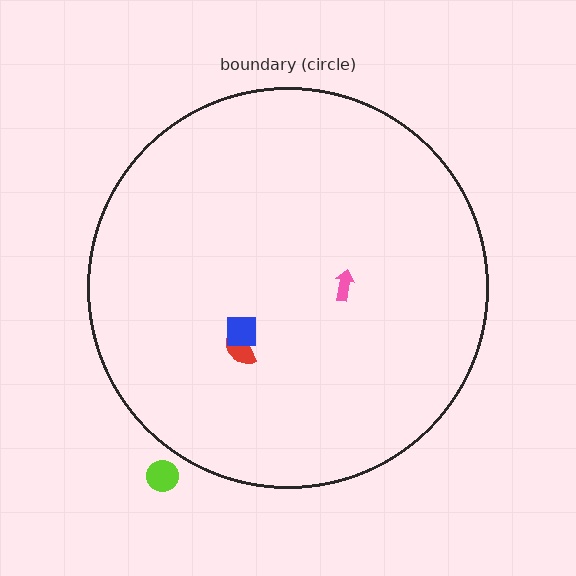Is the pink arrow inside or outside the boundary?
Inside.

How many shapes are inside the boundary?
3 inside, 1 outside.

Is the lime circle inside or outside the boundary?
Outside.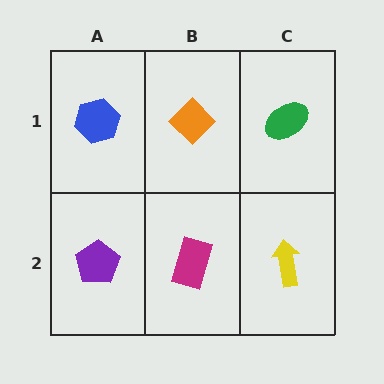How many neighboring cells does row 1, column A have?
2.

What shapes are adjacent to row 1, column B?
A magenta rectangle (row 2, column B), a blue hexagon (row 1, column A), a green ellipse (row 1, column C).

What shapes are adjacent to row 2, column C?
A green ellipse (row 1, column C), a magenta rectangle (row 2, column B).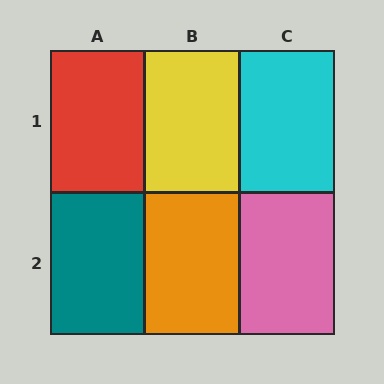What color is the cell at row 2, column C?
Pink.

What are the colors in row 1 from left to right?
Red, yellow, cyan.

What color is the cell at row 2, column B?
Orange.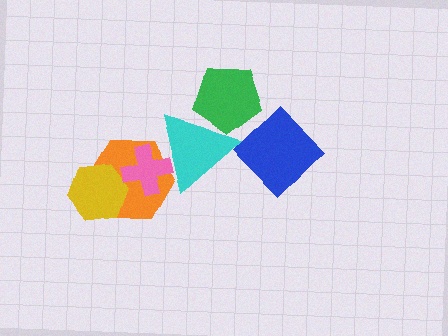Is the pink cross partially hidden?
Yes, it is partially covered by another shape.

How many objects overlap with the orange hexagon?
3 objects overlap with the orange hexagon.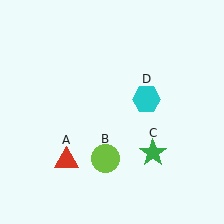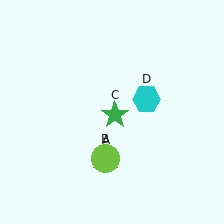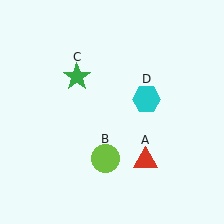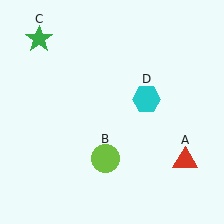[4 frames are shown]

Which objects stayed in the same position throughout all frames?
Lime circle (object B) and cyan hexagon (object D) remained stationary.